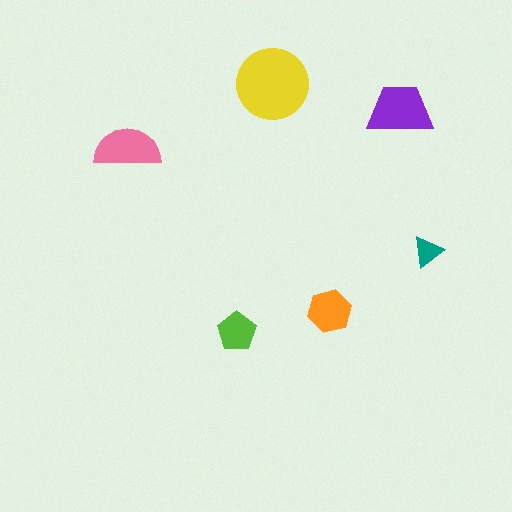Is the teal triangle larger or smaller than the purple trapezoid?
Smaller.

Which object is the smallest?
The teal triangle.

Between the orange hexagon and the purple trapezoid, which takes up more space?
The purple trapezoid.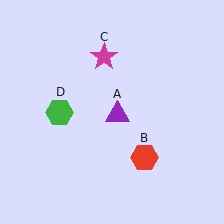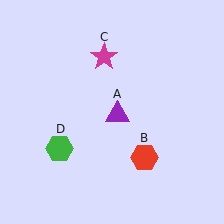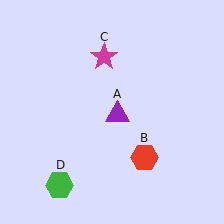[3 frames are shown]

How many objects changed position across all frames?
1 object changed position: green hexagon (object D).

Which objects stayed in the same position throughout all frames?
Purple triangle (object A) and red hexagon (object B) and magenta star (object C) remained stationary.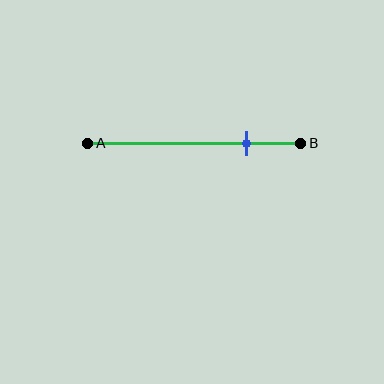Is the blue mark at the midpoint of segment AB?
No, the mark is at about 75% from A, not at the 50% midpoint.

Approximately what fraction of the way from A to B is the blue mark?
The blue mark is approximately 75% of the way from A to B.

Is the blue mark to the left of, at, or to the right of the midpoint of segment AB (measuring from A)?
The blue mark is to the right of the midpoint of segment AB.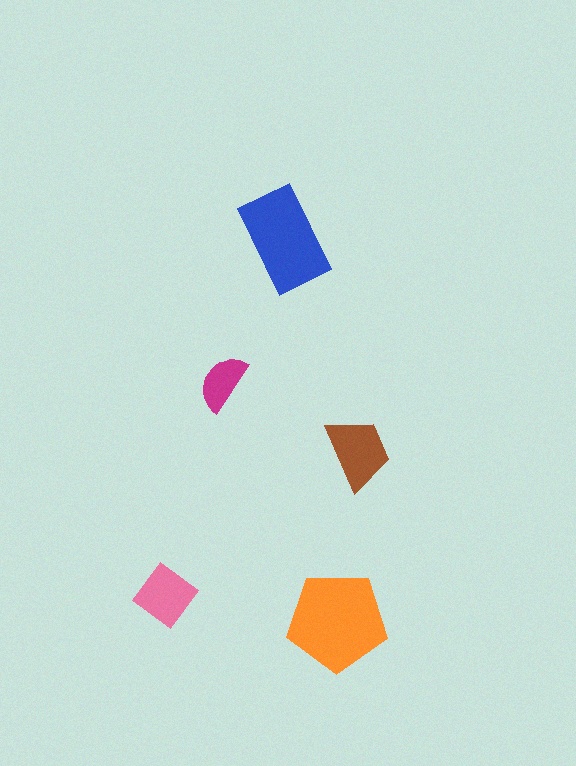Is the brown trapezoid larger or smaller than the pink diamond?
Larger.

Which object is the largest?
The orange pentagon.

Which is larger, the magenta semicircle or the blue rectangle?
The blue rectangle.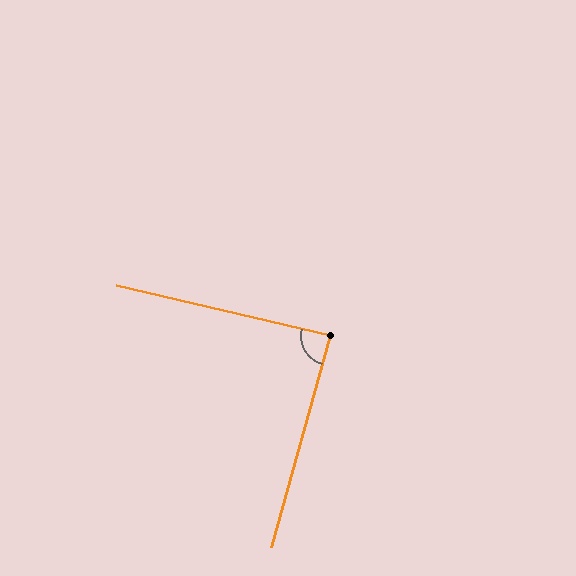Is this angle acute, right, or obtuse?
It is approximately a right angle.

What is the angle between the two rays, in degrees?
Approximately 88 degrees.